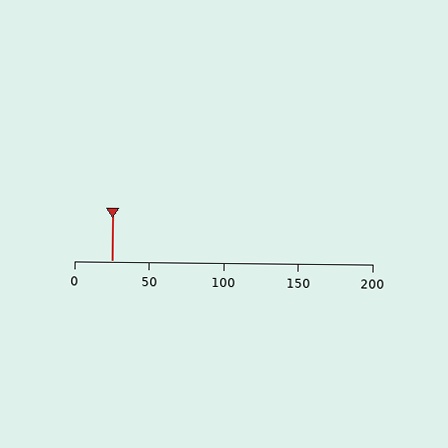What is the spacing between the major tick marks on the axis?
The major ticks are spaced 50 apart.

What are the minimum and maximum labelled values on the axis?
The axis runs from 0 to 200.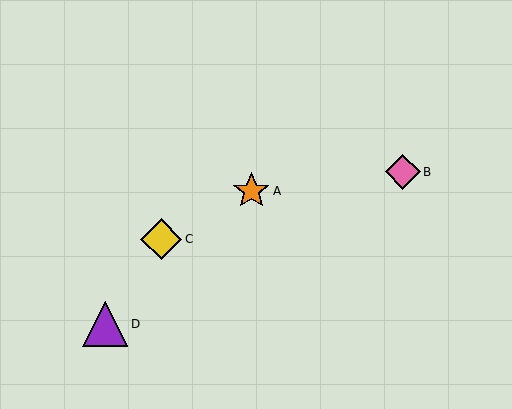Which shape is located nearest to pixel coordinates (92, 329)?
The purple triangle (labeled D) at (105, 324) is nearest to that location.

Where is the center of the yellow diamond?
The center of the yellow diamond is at (161, 239).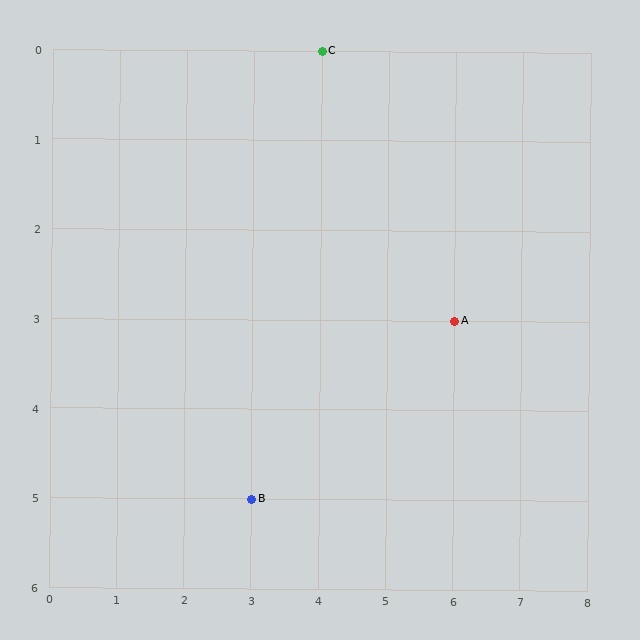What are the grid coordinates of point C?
Point C is at grid coordinates (4, 0).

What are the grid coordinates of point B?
Point B is at grid coordinates (3, 5).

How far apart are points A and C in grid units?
Points A and C are 2 columns and 3 rows apart (about 3.6 grid units diagonally).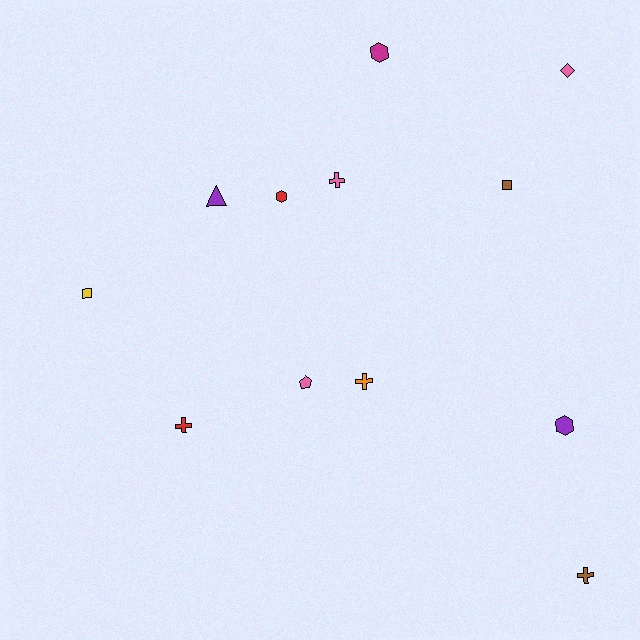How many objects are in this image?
There are 12 objects.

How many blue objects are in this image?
There are no blue objects.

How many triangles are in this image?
There is 1 triangle.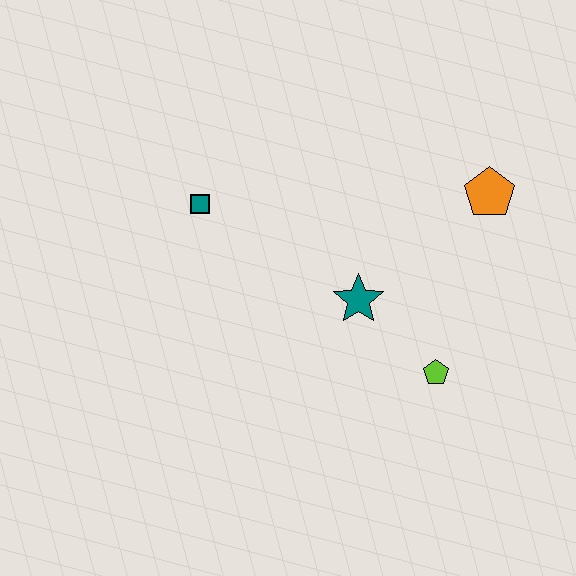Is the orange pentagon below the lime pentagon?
No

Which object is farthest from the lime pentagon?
The teal square is farthest from the lime pentagon.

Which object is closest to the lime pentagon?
The teal star is closest to the lime pentagon.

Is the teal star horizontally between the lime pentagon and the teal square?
Yes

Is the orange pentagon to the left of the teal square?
No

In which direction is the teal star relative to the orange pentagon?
The teal star is to the left of the orange pentagon.